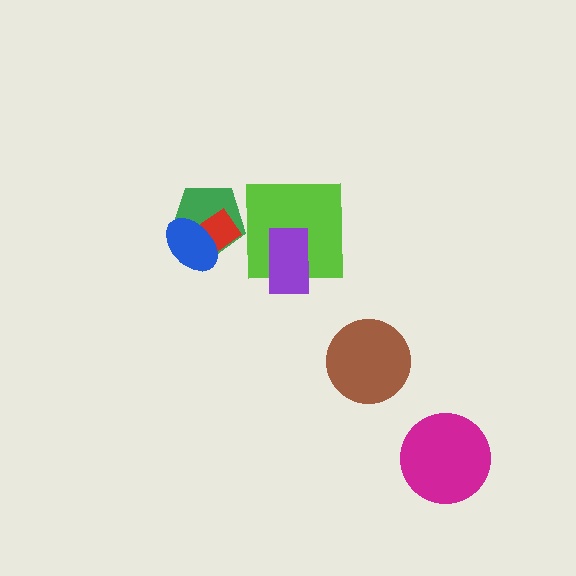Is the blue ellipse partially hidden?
No, no other shape covers it.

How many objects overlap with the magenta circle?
0 objects overlap with the magenta circle.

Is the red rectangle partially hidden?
Yes, it is partially covered by another shape.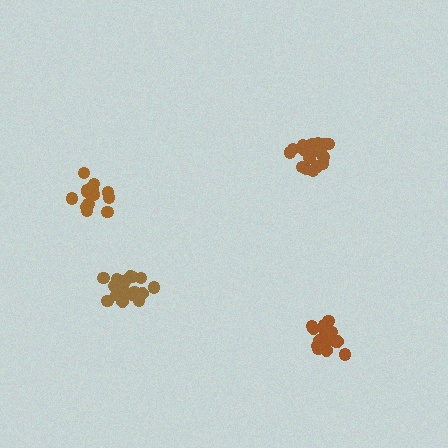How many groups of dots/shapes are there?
There are 4 groups.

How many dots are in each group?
Group 1: 18 dots, Group 2: 15 dots, Group 3: 16 dots, Group 4: 20 dots (69 total).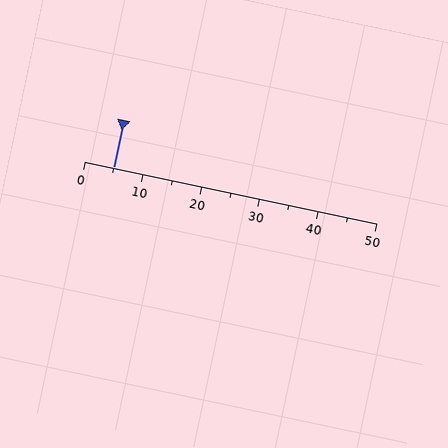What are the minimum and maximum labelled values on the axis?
The axis runs from 0 to 50.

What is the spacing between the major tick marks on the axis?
The major ticks are spaced 10 apart.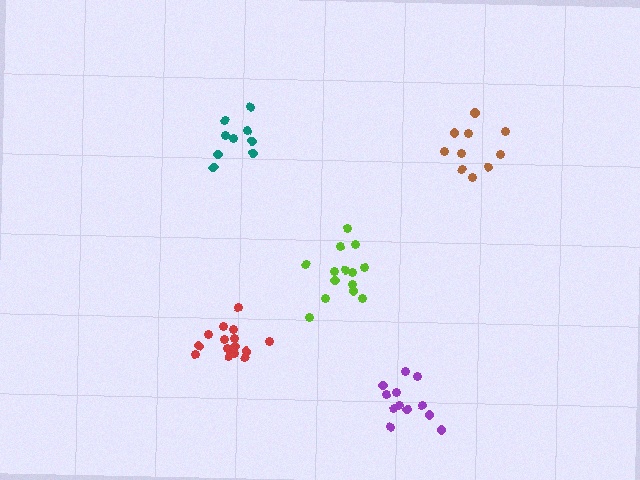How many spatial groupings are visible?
There are 5 spatial groupings.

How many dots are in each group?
Group 1: 14 dots, Group 2: 10 dots, Group 3: 12 dots, Group 4: 15 dots, Group 5: 9 dots (60 total).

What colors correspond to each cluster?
The clusters are colored: lime, brown, purple, red, teal.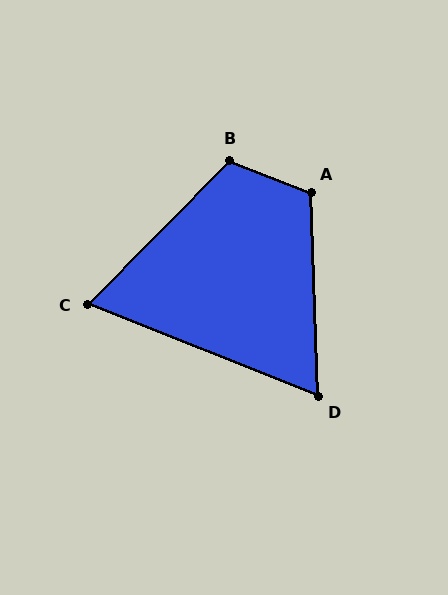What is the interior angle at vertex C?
Approximately 67 degrees (acute).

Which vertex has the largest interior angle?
B, at approximately 114 degrees.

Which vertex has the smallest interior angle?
D, at approximately 66 degrees.